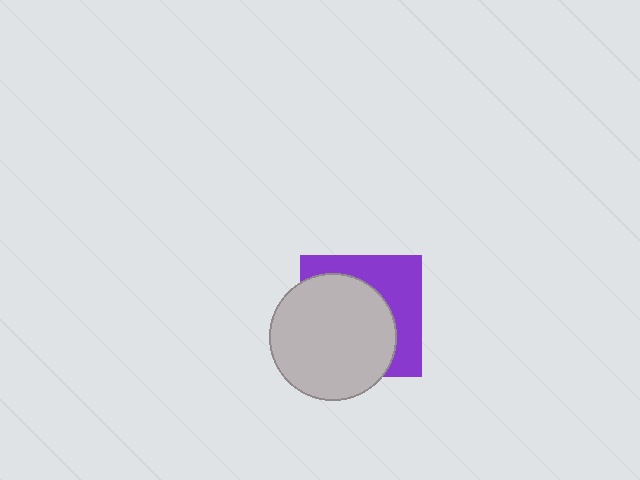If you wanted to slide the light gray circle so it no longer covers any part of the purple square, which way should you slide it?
Slide it toward the lower-left — that is the most direct way to separate the two shapes.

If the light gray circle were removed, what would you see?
You would see the complete purple square.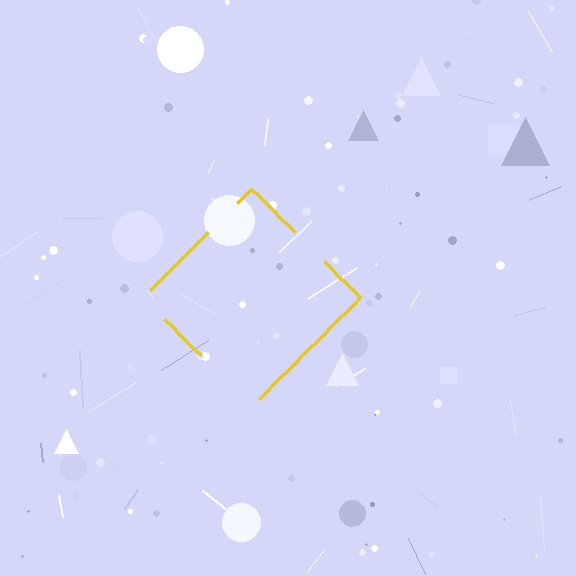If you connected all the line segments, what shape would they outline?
They would outline a diamond.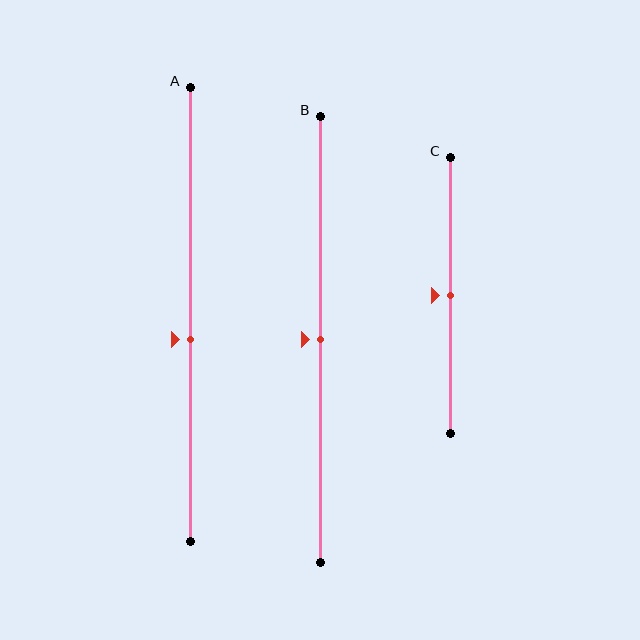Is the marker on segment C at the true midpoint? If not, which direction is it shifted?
Yes, the marker on segment C is at the true midpoint.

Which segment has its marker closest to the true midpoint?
Segment B has its marker closest to the true midpoint.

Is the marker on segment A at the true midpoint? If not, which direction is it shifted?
No, the marker on segment A is shifted downward by about 6% of the segment length.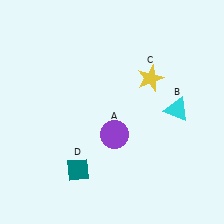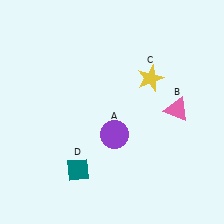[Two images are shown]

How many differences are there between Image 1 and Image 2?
There is 1 difference between the two images.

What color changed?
The triangle (B) changed from cyan in Image 1 to pink in Image 2.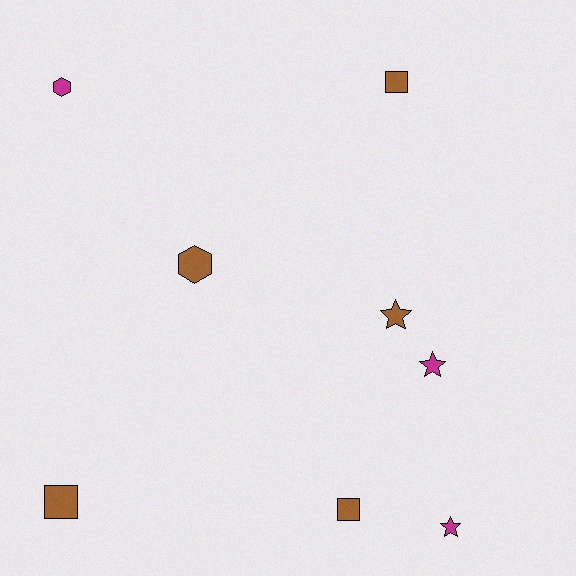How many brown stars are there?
There is 1 brown star.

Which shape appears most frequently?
Square, with 3 objects.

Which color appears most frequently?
Brown, with 5 objects.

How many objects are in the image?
There are 8 objects.